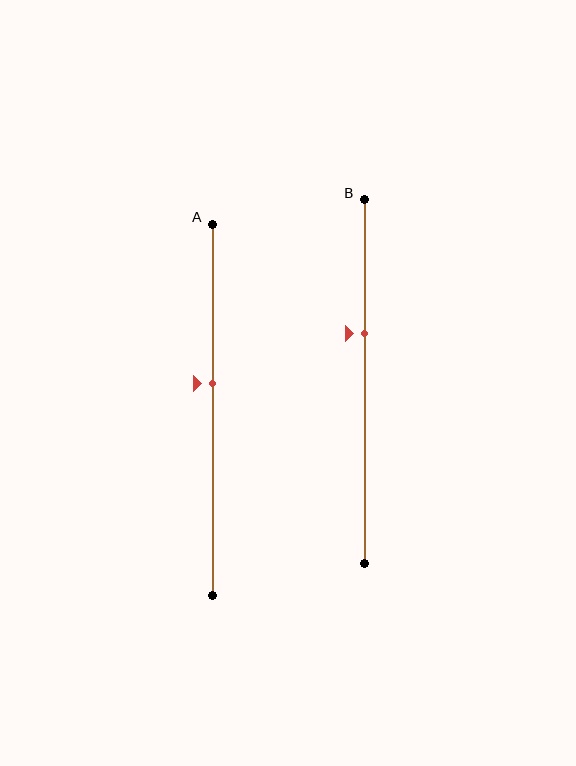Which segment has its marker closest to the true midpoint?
Segment A has its marker closest to the true midpoint.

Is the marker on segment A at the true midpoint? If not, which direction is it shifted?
No, the marker on segment A is shifted upward by about 7% of the segment length.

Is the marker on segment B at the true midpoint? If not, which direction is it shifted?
No, the marker on segment B is shifted upward by about 13% of the segment length.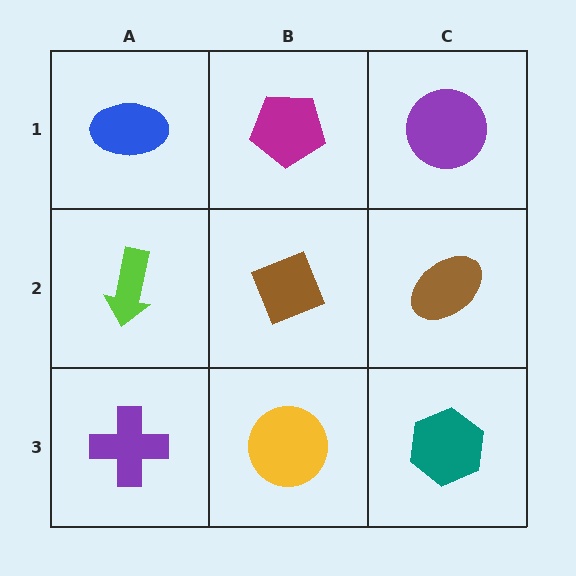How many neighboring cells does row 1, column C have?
2.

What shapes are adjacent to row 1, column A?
A lime arrow (row 2, column A), a magenta pentagon (row 1, column B).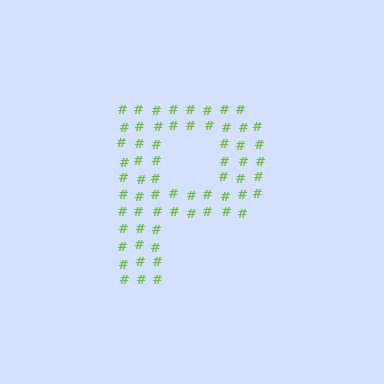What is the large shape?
The large shape is the letter P.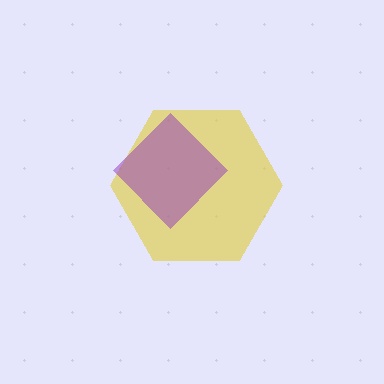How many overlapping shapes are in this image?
There are 2 overlapping shapes in the image.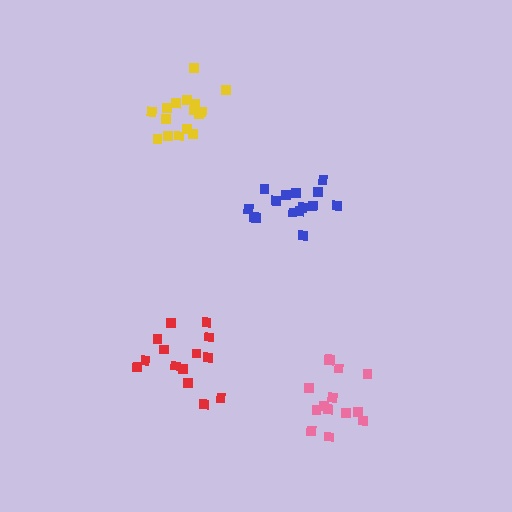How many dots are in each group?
Group 1: 14 dots, Group 2: 14 dots, Group 3: 15 dots, Group 4: 16 dots (59 total).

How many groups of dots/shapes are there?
There are 4 groups.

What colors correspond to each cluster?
The clusters are colored: red, pink, blue, yellow.